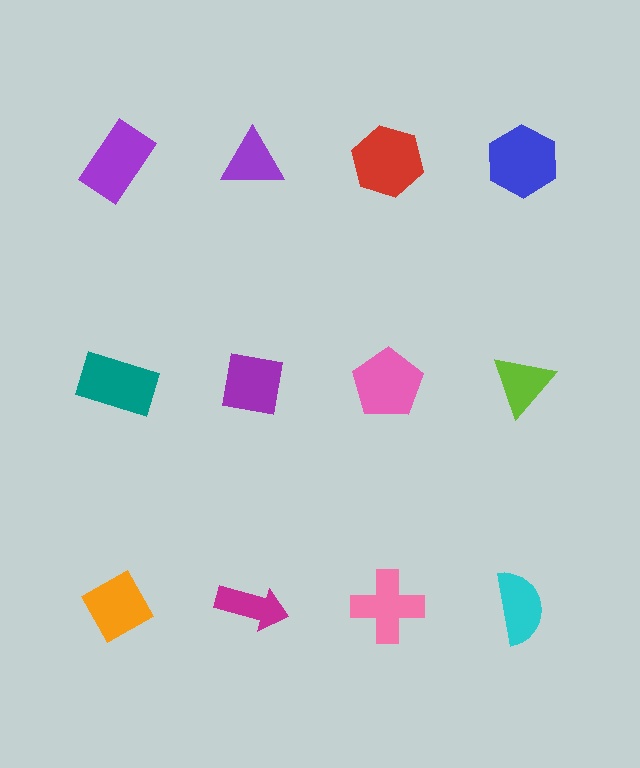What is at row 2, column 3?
A pink pentagon.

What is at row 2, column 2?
A purple square.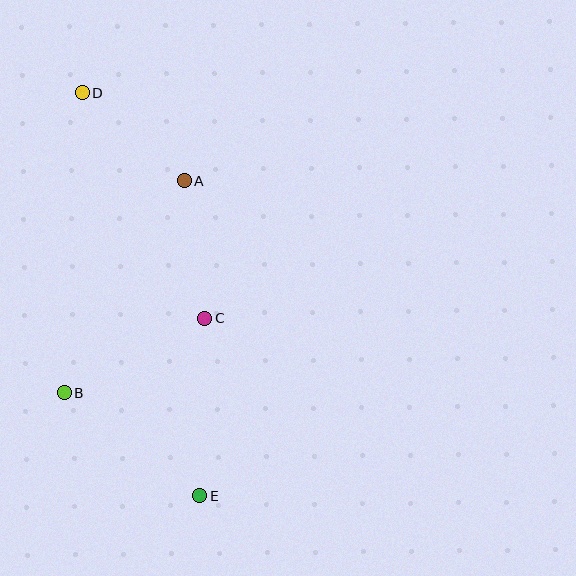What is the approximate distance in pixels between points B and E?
The distance between B and E is approximately 170 pixels.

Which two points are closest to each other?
Points A and D are closest to each other.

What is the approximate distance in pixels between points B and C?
The distance between B and C is approximately 159 pixels.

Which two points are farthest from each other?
Points D and E are farthest from each other.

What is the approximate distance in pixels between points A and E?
The distance between A and E is approximately 315 pixels.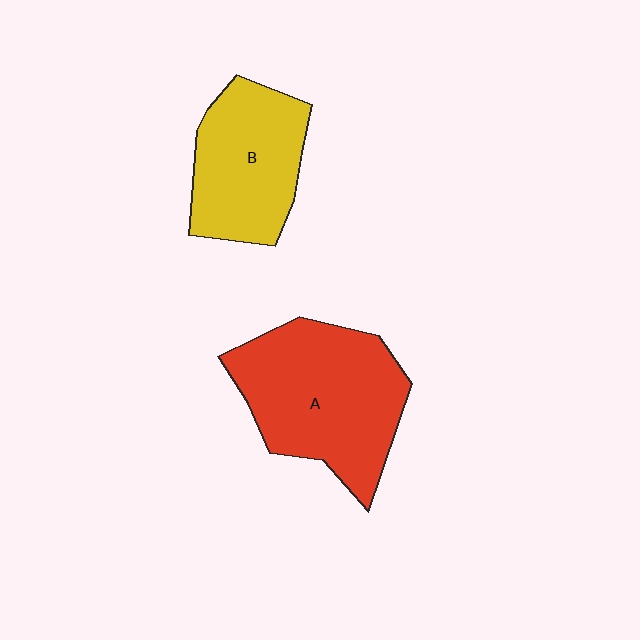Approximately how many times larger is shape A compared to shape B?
Approximately 1.4 times.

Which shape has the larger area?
Shape A (red).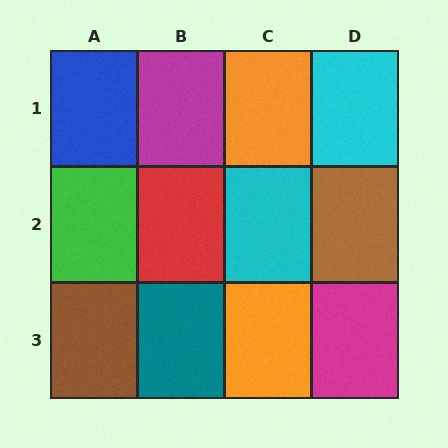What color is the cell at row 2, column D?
Brown.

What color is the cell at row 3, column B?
Teal.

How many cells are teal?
1 cell is teal.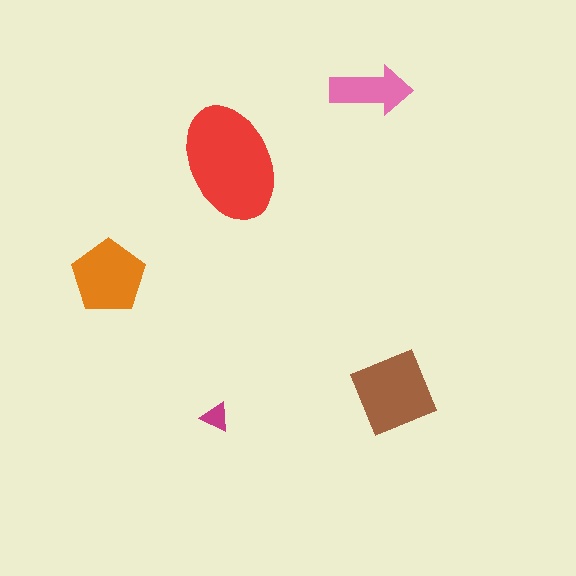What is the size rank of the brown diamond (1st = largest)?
2nd.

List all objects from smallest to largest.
The magenta triangle, the pink arrow, the orange pentagon, the brown diamond, the red ellipse.